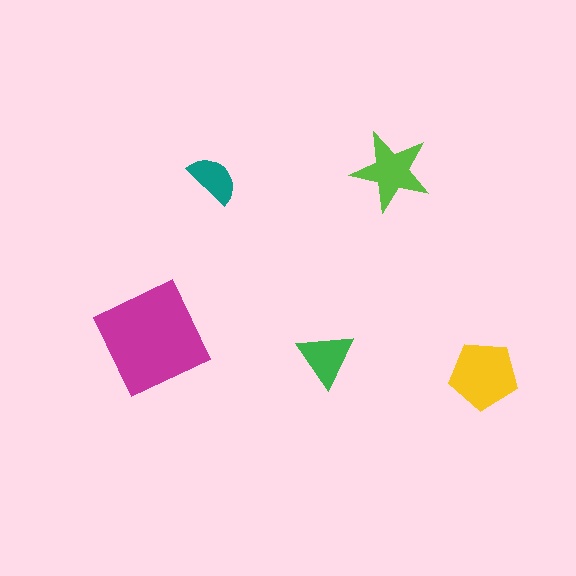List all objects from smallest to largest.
The teal semicircle, the green triangle, the lime star, the yellow pentagon, the magenta diamond.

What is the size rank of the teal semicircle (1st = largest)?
5th.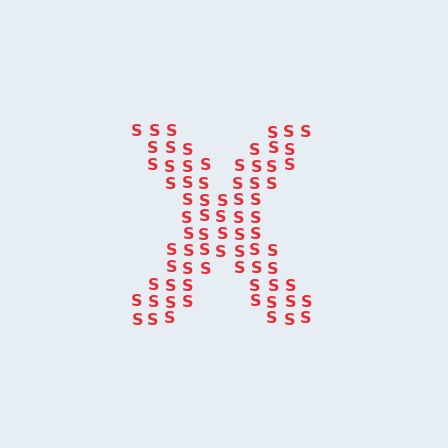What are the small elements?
The small elements are letter S's.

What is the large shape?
The large shape is the letter X.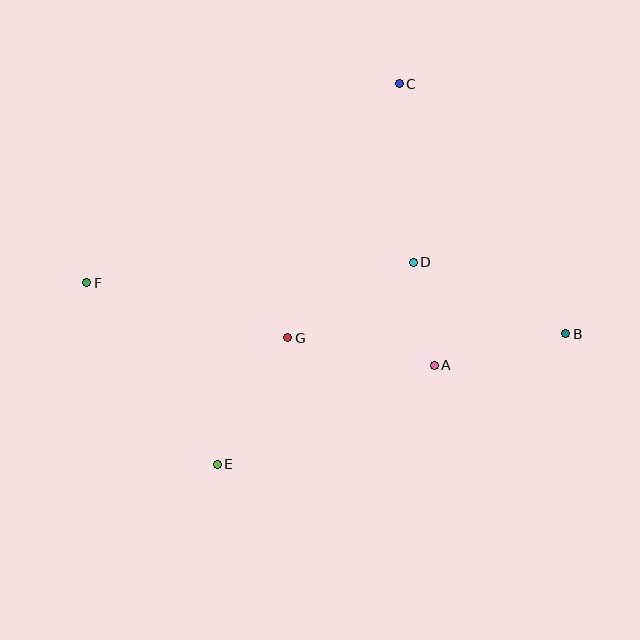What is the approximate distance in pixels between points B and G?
The distance between B and G is approximately 278 pixels.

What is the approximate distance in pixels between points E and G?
The distance between E and G is approximately 145 pixels.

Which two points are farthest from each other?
Points B and F are farthest from each other.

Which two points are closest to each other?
Points A and D are closest to each other.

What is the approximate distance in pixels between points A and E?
The distance between A and E is approximately 239 pixels.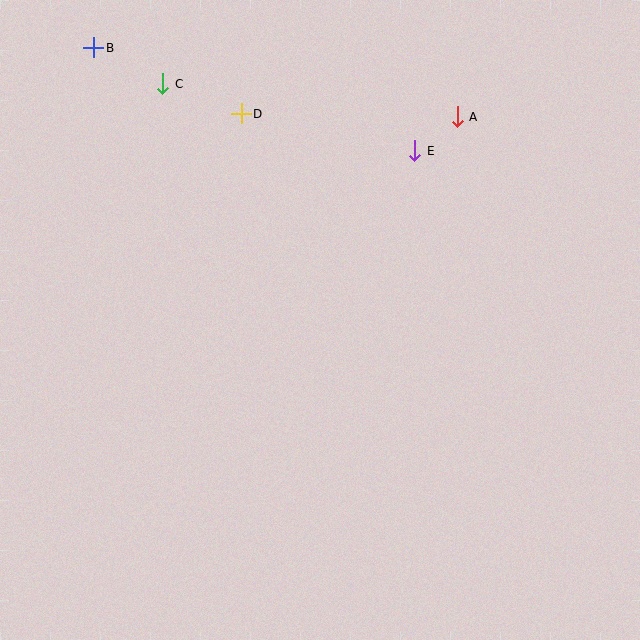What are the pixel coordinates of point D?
Point D is at (241, 114).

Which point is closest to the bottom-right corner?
Point E is closest to the bottom-right corner.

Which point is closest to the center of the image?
Point E at (415, 151) is closest to the center.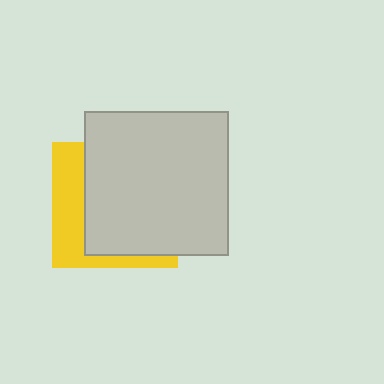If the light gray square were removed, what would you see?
You would see the complete yellow square.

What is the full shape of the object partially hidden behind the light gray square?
The partially hidden object is a yellow square.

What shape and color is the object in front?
The object in front is a light gray square.